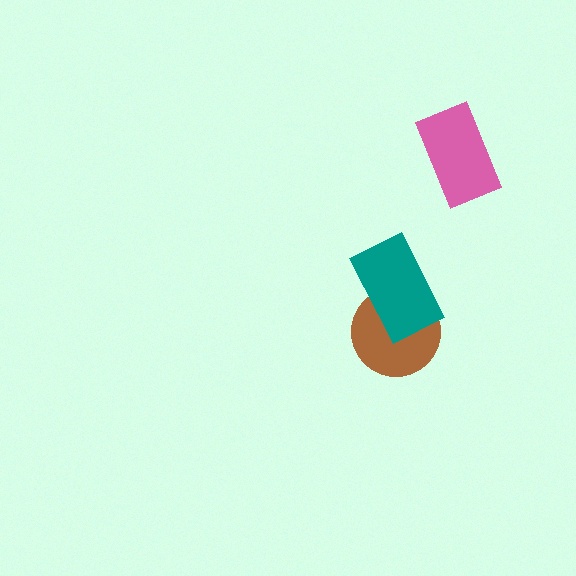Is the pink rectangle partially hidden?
No, no other shape covers it.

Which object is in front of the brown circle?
The teal rectangle is in front of the brown circle.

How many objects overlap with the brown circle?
1 object overlaps with the brown circle.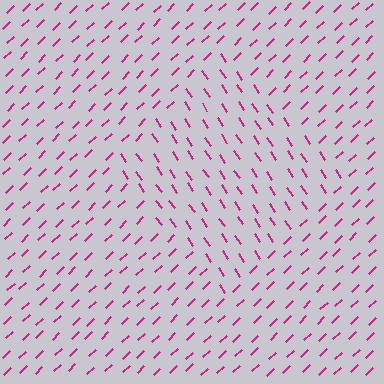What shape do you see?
I see a diamond.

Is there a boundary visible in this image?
Yes, there is a texture boundary formed by a change in line orientation.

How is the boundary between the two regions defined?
The boundary is defined purely by a change in line orientation (approximately 80 degrees difference). All lines are the same color and thickness.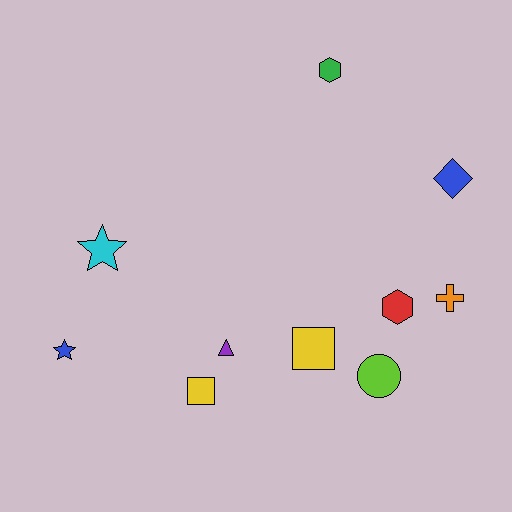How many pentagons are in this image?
There are no pentagons.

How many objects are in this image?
There are 10 objects.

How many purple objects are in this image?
There is 1 purple object.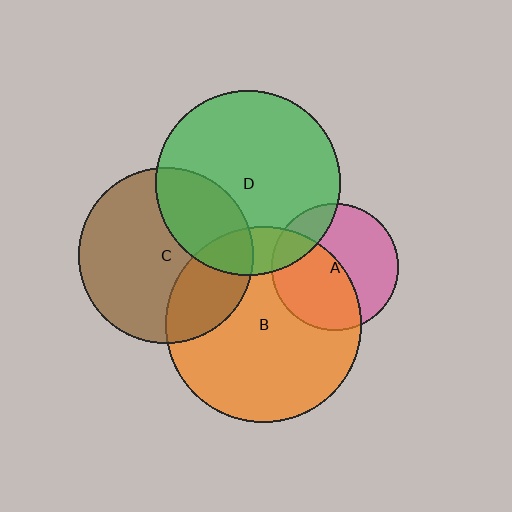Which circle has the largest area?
Circle B (orange).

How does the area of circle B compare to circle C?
Approximately 1.2 times.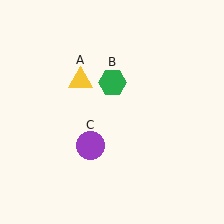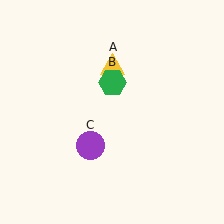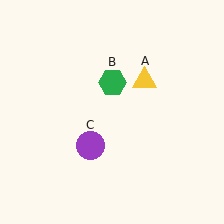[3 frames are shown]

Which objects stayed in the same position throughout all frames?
Green hexagon (object B) and purple circle (object C) remained stationary.